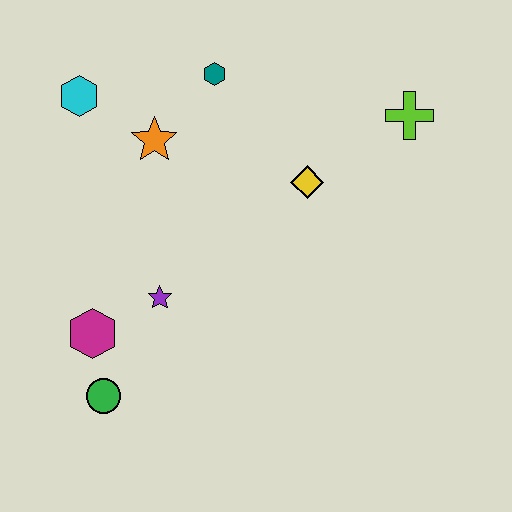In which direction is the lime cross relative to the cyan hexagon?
The lime cross is to the right of the cyan hexagon.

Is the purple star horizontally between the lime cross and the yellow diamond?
No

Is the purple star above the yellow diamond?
No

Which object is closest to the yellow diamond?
The lime cross is closest to the yellow diamond.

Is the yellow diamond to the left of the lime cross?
Yes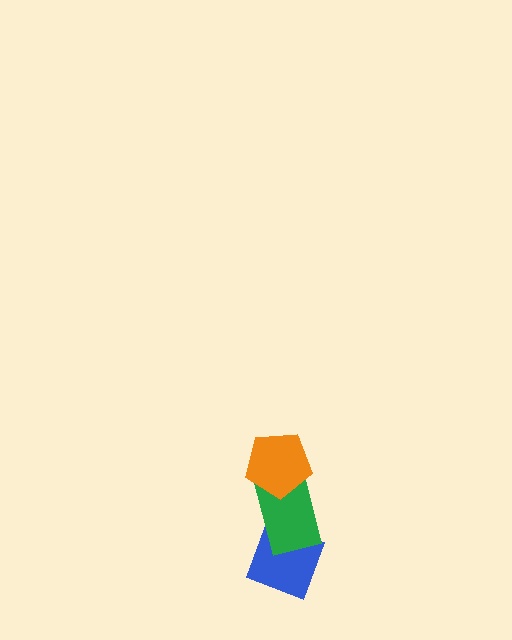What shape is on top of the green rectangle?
The orange pentagon is on top of the green rectangle.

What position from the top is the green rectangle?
The green rectangle is 2nd from the top.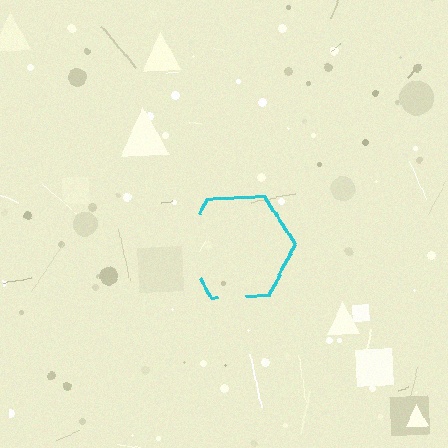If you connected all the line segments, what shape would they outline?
They would outline a hexagon.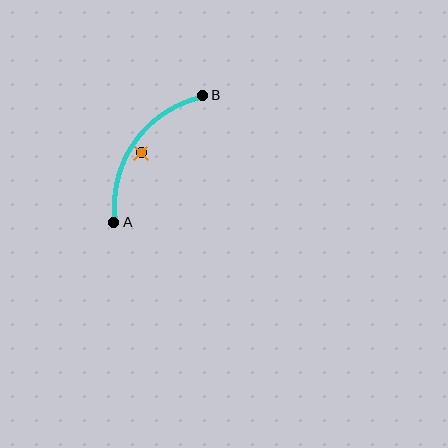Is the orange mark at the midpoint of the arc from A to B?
No — the orange mark does not lie on the arc at all. It sits slightly inside the curve.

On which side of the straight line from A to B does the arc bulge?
The arc bulges above and to the left of the straight line connecting A and B.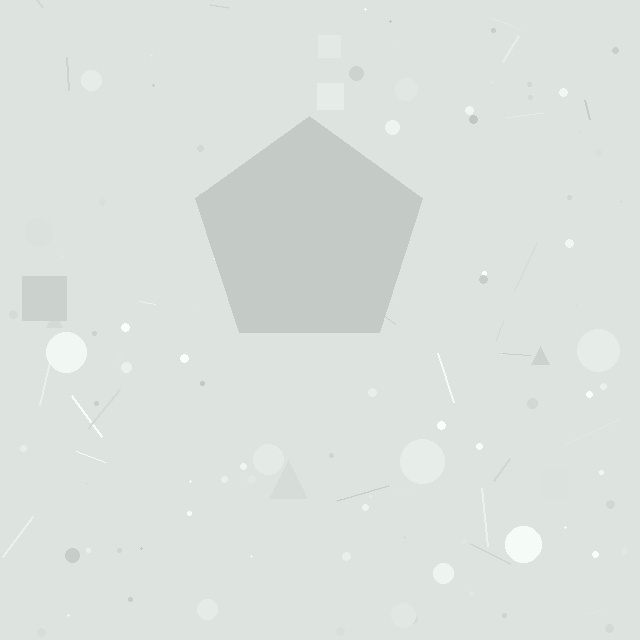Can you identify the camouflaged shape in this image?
The camouflaged shape is a pentagon.